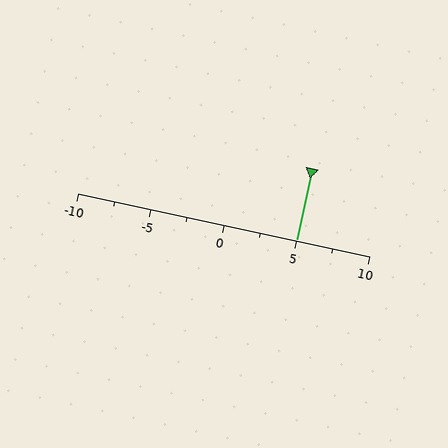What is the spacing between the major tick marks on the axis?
The major ticks are spaced 5 apart.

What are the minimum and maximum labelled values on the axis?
The axis runs from -10 to 10.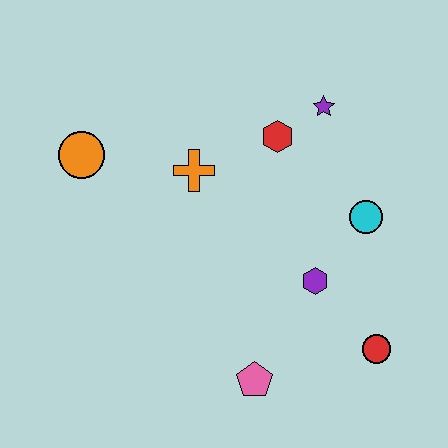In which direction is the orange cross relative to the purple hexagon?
The orange cross is to the left of the purple hexagon.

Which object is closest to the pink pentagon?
The purple hexagon is closest to the pink pentagon.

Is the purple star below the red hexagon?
No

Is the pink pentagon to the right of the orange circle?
Yes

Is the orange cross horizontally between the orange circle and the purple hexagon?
Yes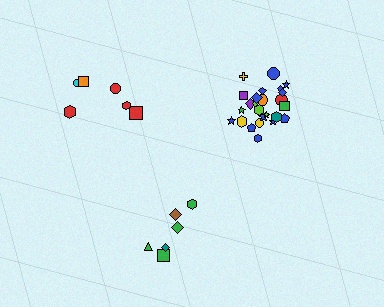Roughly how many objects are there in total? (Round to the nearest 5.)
Roughly 35 objects in total.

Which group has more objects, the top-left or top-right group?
The top-right group.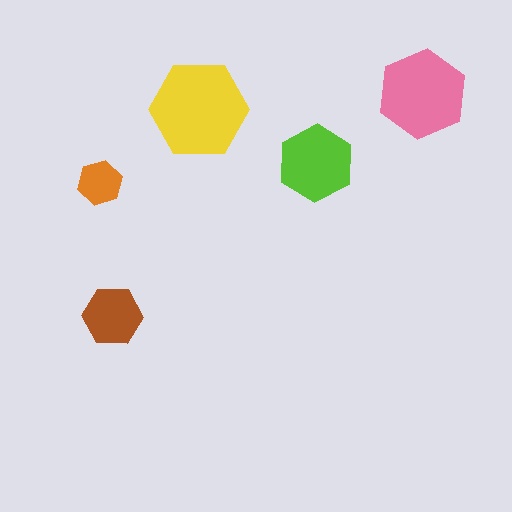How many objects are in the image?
There are 5 objects in the image.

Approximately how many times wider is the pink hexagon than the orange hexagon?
About 2 times wider.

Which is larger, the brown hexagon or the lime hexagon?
The lime one.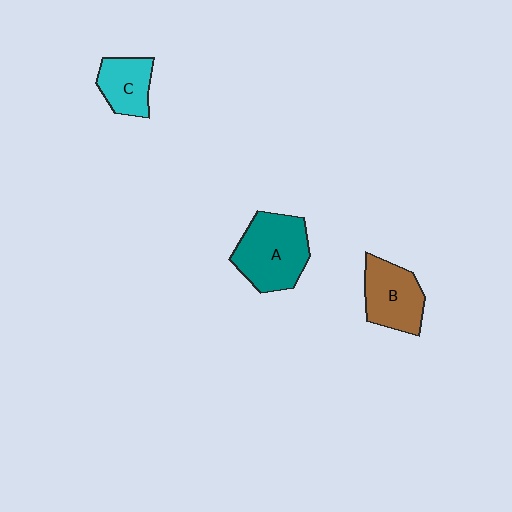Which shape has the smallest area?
Shape C (cyan).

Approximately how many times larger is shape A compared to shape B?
Approximately 1.3 times.